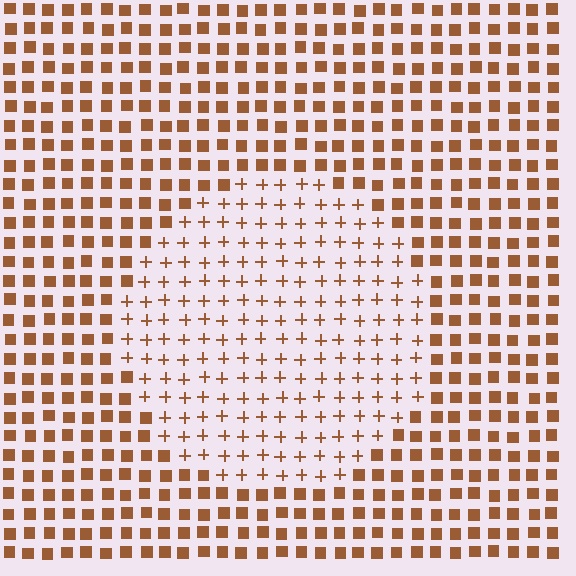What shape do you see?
I see a circle.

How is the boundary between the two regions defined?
The boundary is defined by a change in element shape: plus signs inside vs. squares outside. All elements share the same color and spacing.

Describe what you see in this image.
The image is filled with small brown elements arranged in a uniform grid. A circle-shaped region contains plus signs, while the surrounding area contains squares. The boundary is defined purely by the change in element shape.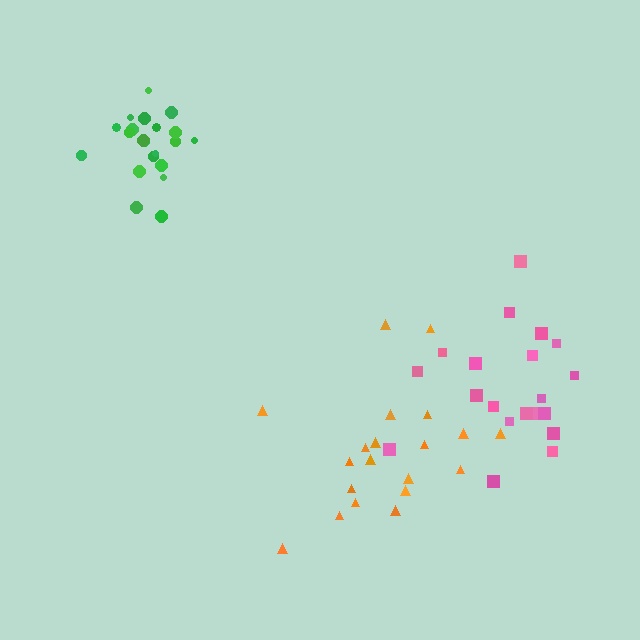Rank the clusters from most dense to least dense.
green, pink, orange.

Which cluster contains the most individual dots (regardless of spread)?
Green (21).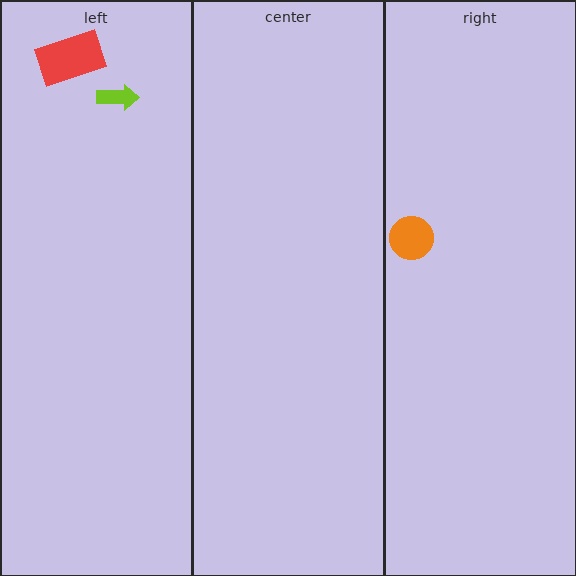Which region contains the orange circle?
The right region.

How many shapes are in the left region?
2.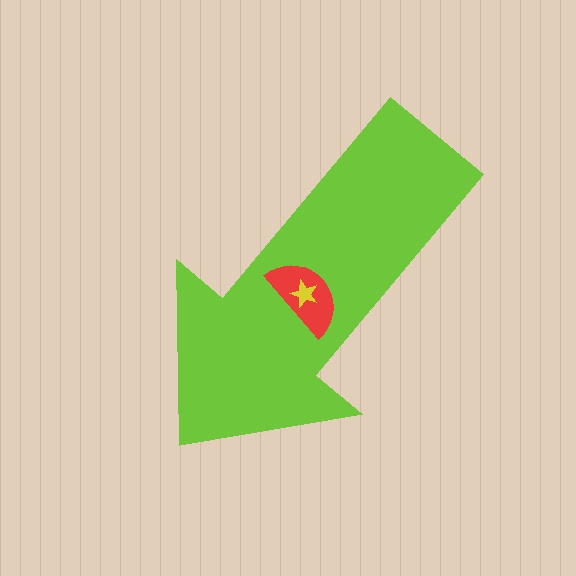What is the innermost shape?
The yellow star.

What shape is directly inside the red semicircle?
The yellow star.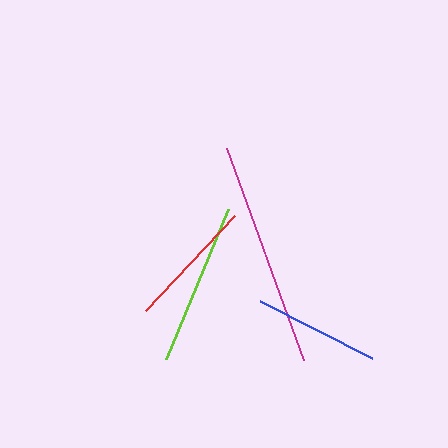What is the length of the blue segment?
The blue segment is approximately 126 pixels long.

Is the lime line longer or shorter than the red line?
The lime line is longer than the red line.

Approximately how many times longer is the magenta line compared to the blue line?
The magenta line is approximately 1.8 times the length of the blue line.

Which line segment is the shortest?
The blue line is the shortest at approximately 126 pixels.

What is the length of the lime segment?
The lime segment is approximately 162 pixels long.